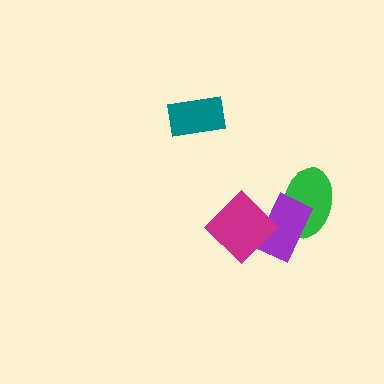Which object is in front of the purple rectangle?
The magenta diamond is in front of the purple rectangle.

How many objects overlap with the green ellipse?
1 object overlaps with the green ellipse.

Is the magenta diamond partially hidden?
No, no other shape covers it.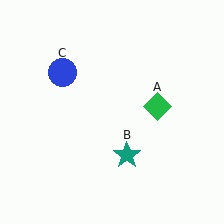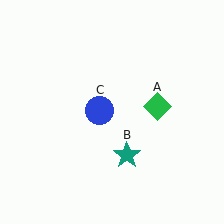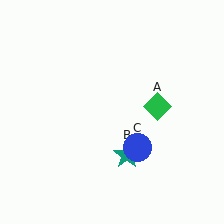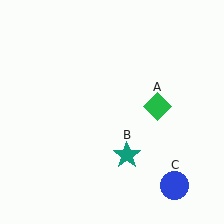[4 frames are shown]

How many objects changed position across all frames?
1 object changed position: blue circle (object C).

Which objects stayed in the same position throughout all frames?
Green diamond (object A) and teal star (object B) remained stationary.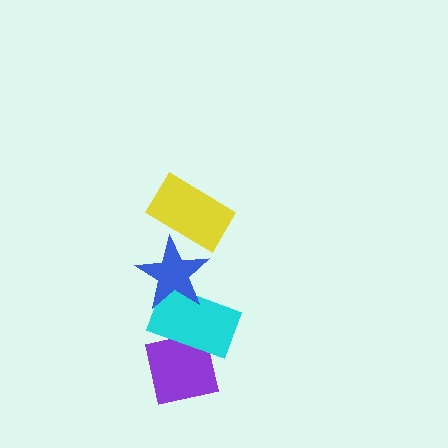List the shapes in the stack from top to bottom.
From top to bottom: the yellow rectangle, the blue star, the cyan rectangle, the purple square.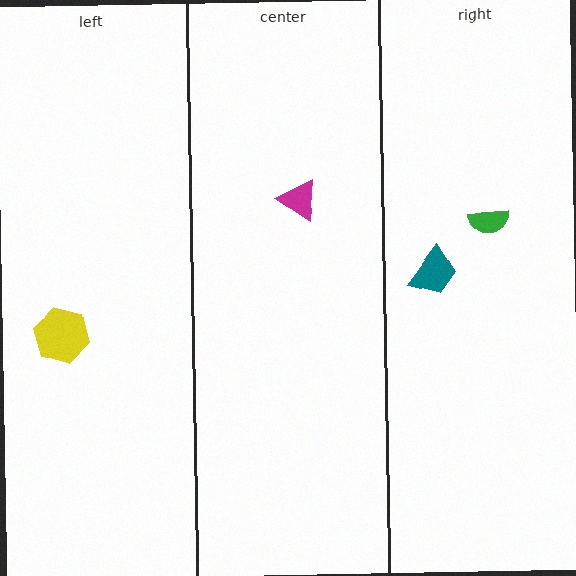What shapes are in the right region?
The green semicircle, the teal trapezoid.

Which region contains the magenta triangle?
The center region.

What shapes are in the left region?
The yellow hexagon.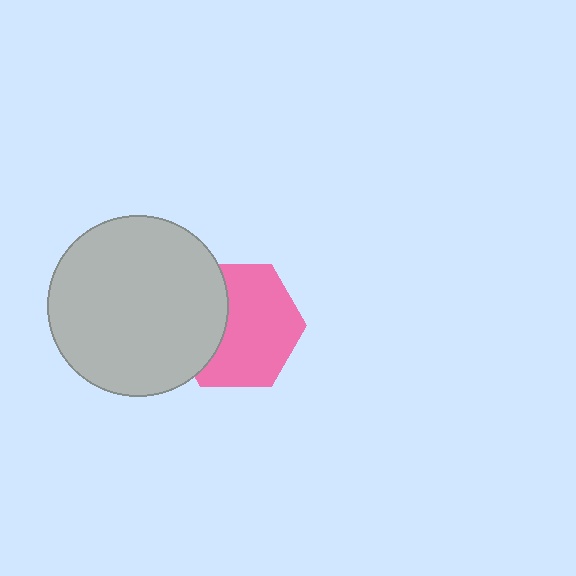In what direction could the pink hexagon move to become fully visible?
The pink hexagon could move right. That would shift it out from behind the light gray circle entirely.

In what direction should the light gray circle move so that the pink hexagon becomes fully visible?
The light gray circle should move left. That is the shortest direction to clear the overlap and leave the pink hexagon fully visible.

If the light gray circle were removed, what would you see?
You would see the complete pink hexagon.